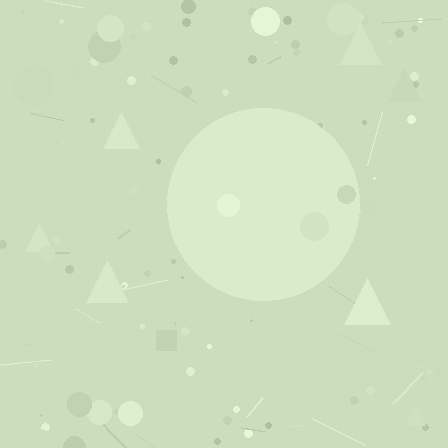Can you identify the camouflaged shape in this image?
The camouflaged shape is a circle.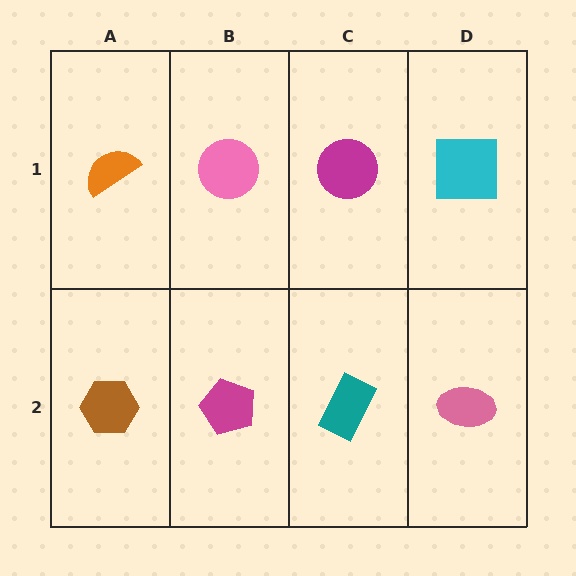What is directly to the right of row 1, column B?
A magenta circle.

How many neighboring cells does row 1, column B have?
3.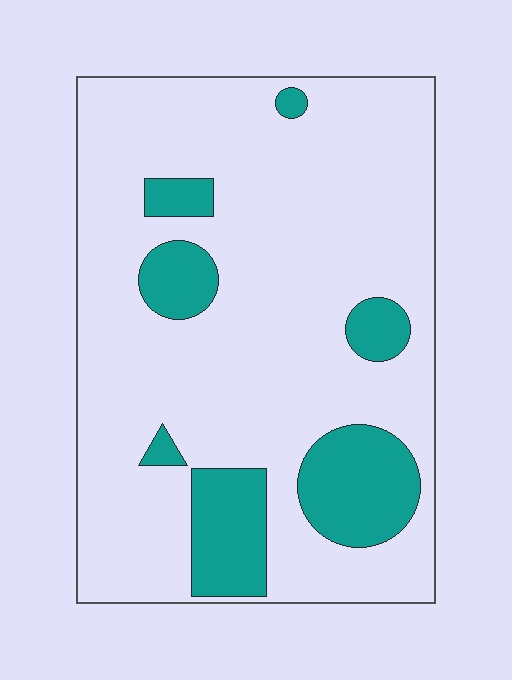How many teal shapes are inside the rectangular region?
7.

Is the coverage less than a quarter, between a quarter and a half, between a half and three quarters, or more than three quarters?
Less than a quarter.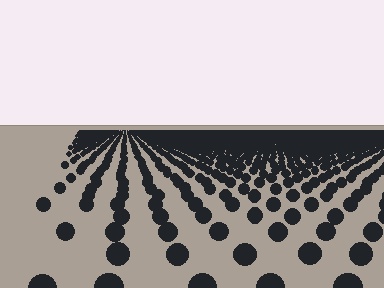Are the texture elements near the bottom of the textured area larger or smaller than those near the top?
Larger. Near the bottom, elements are closer to the viewer and appear at a bigger on-screen size.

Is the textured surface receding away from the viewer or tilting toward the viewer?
The surface is receding away from the viewer. Texture elements get smaller and denser toward the top.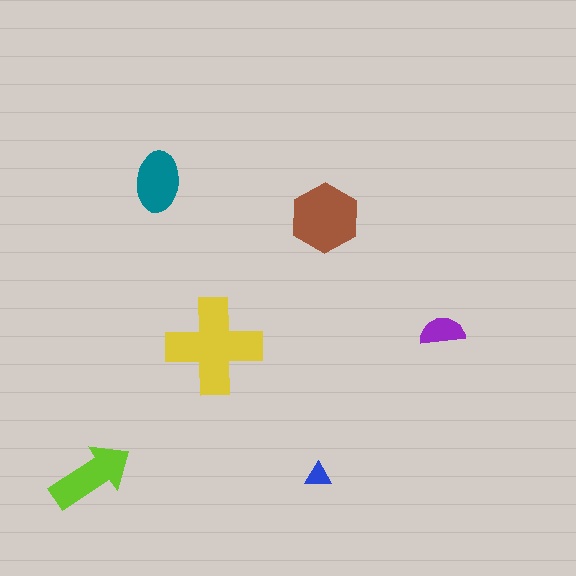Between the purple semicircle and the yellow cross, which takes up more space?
The yellow cross.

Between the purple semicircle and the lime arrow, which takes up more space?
The lime arrow.